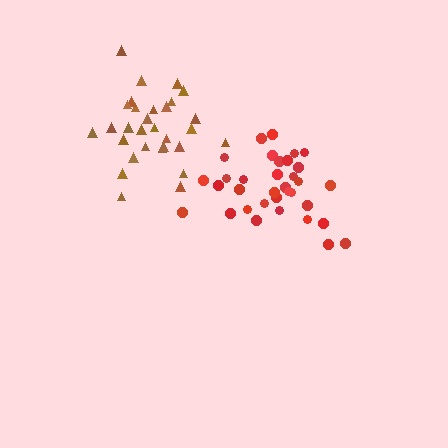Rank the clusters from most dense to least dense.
red, brown.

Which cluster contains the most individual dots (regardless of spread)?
Red (34).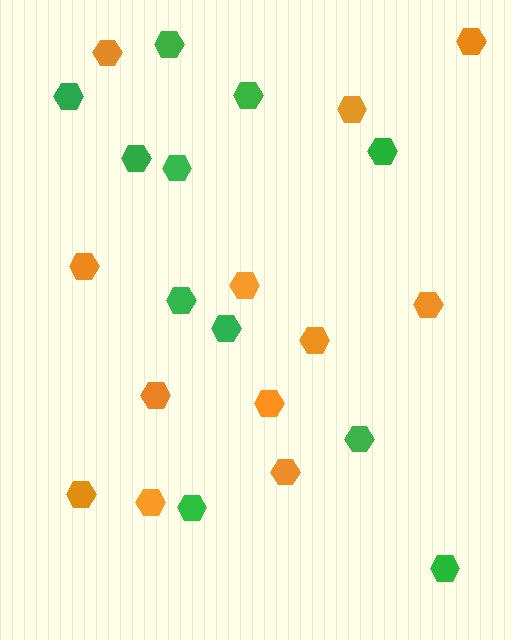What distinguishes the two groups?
There are 2 groups: one group of green hexagons (11) and one group of orange hexagons (12).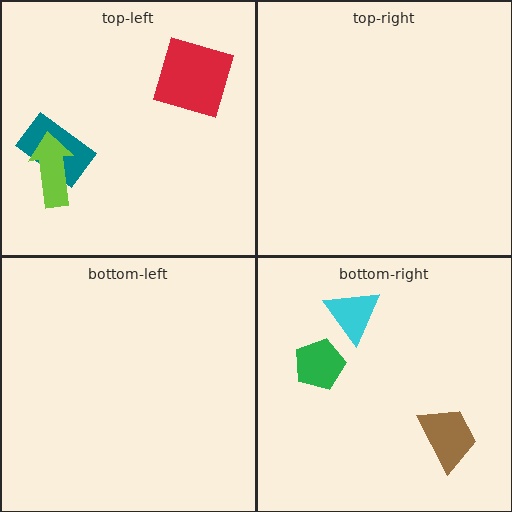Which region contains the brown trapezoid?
The bottom-right region.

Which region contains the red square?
The top-left region.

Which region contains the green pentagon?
The bottom-right region.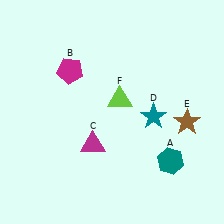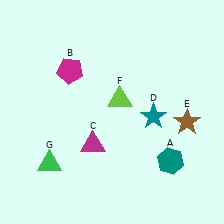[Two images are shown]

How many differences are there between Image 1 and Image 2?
There is 1 difference between the two images.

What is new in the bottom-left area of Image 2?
A green triangle (G) was added in the bottom-left area of Image 2.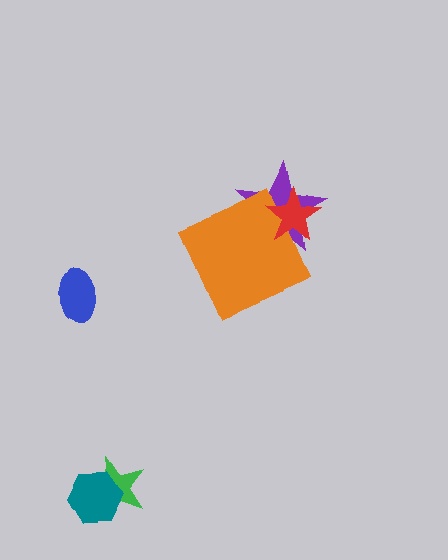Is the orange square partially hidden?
Yes, it is partially covered by another shape.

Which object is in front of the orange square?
The red star is in front of the orange square.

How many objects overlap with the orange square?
2 objects overlap with the orange square.